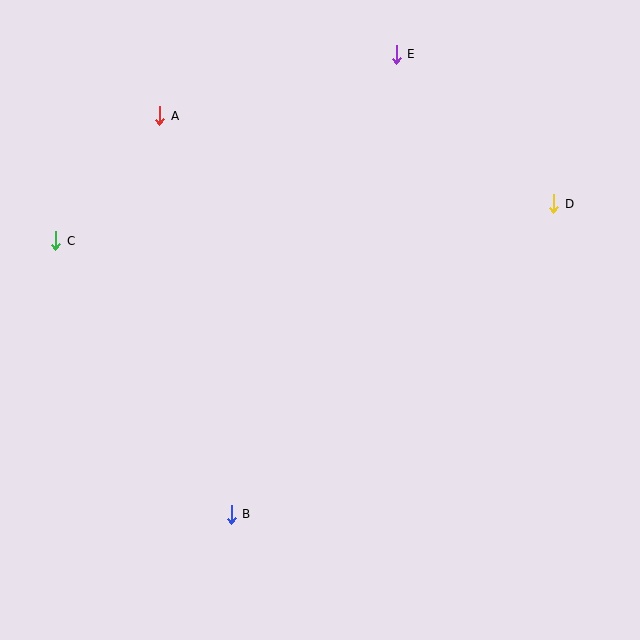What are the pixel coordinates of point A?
Point A is at (160, 116).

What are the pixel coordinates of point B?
Point B is at (231, 514).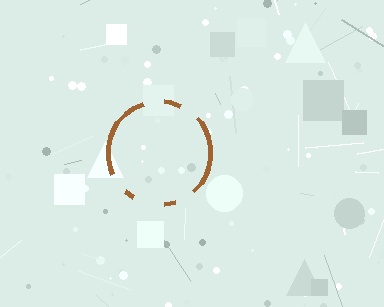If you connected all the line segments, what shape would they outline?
They would outline a circle.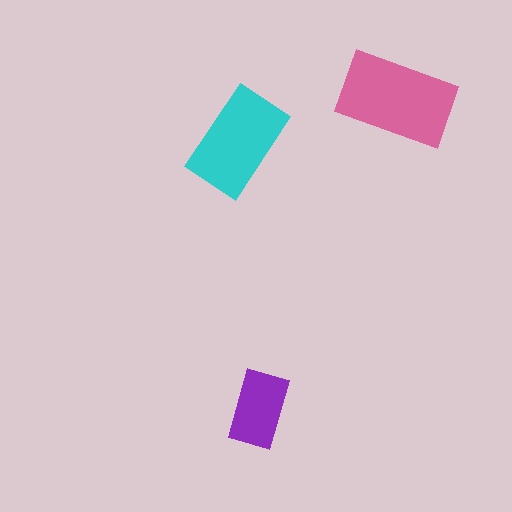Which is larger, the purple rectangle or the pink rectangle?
The pink one.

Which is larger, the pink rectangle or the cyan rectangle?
The pink one.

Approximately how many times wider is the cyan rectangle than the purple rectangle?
About 1.5 times wider.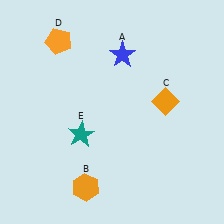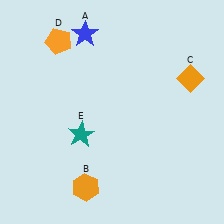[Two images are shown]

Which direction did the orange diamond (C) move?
The orange diamond (C) moved right.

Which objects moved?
The objects that moved are: the blue star (A), the orange diamond (C).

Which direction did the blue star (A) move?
The blue star (A) moved left.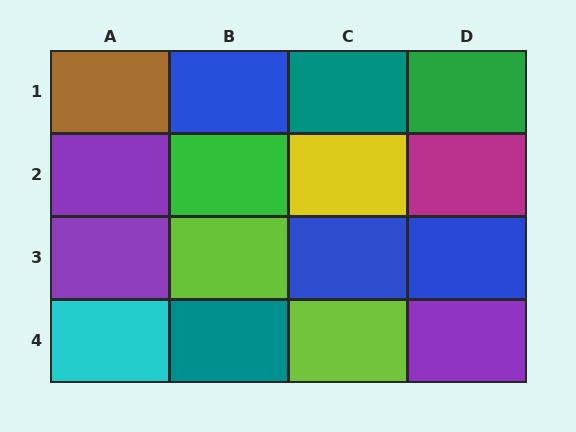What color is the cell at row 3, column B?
Lime.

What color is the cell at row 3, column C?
Blue.